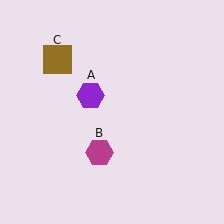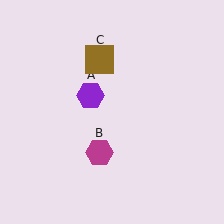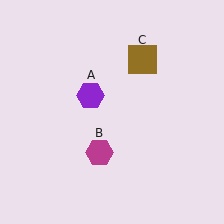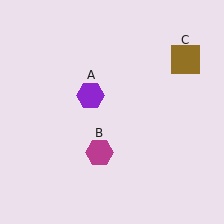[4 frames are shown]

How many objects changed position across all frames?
1 object changed position: brown square (object C).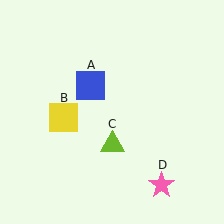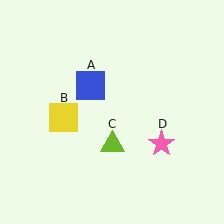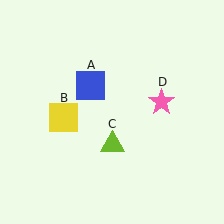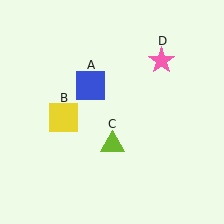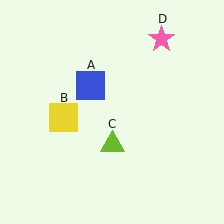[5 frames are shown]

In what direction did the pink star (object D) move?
The pink star (object D) moved up.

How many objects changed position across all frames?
1 object changed position: pink star (object D).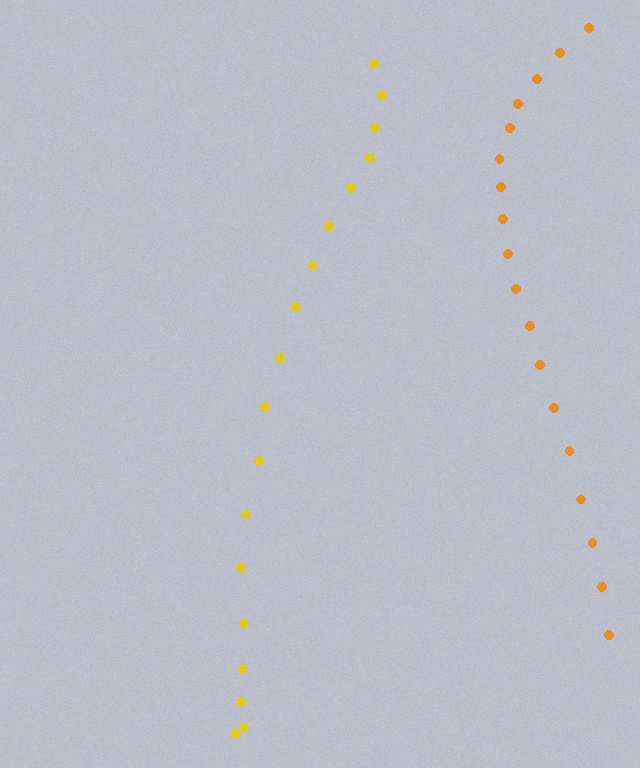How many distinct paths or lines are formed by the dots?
There are 2 distinct paths.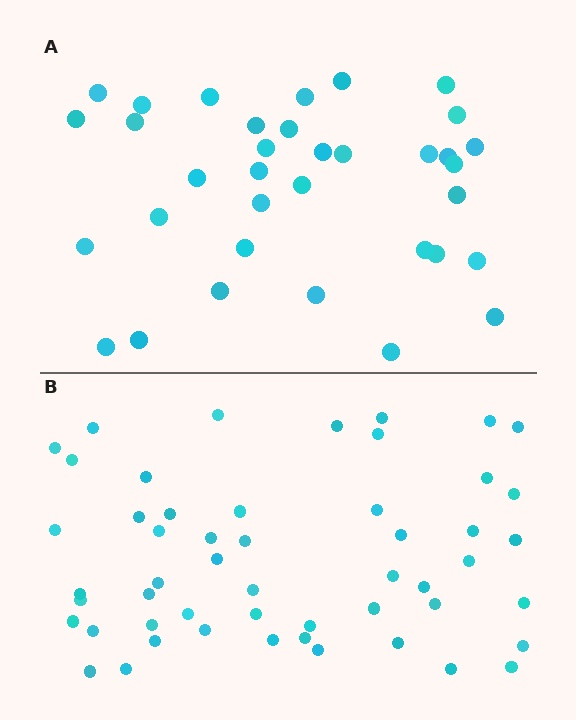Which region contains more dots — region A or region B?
Region B (the bottom region) has more dots.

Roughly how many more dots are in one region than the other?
Region B has approximately 15 more dots than region A.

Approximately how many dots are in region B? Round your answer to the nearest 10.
About 50 dots. (The exact count is 52, which rounds to 50.)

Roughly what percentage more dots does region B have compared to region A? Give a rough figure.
About 50% more.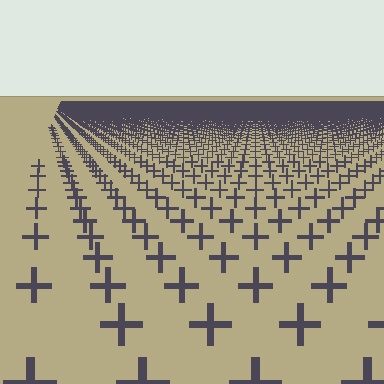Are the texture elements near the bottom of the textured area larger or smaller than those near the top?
Larger. Near the bottom, elements are closer to the viewer and appear at a bigger on-screen size.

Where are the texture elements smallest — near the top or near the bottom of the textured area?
Near the top.